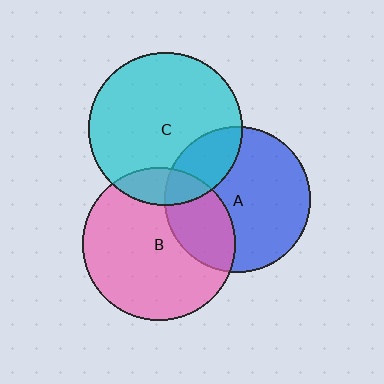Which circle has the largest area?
Circle C (cyan).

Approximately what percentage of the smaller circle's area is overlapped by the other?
Approximately 20%.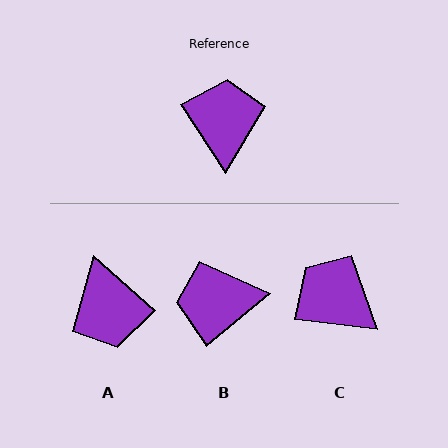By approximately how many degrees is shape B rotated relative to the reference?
Approximately 97 degrees counter-clockwise.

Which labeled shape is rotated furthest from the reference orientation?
A, about 165 degrees away.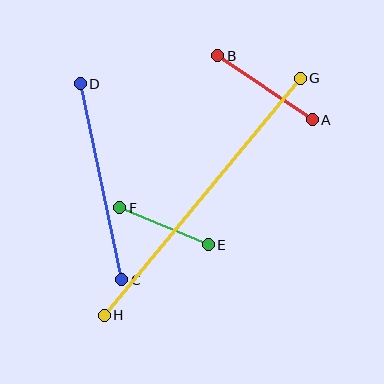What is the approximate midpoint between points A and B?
The midpoint is at approximately (265, 88) pixels.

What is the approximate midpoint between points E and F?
The midpoint is at approximately (164, 226) pixels.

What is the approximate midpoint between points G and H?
The midpoint is at approximately (202, 197) pixels.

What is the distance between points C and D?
The distance is approximately 200 pixels.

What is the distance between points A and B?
The distance is approximately 114 pixels.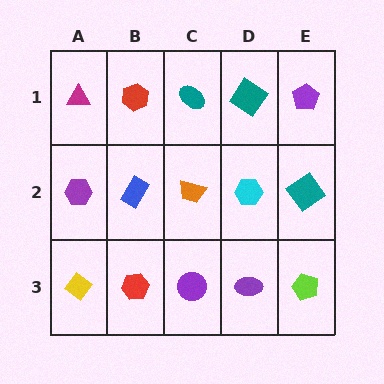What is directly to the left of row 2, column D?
An orange trapezoid.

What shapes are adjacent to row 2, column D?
A teal diamond (row 1, column D), a purple ellipse (row 3, column D), an orange trapezoid (row 2, column C), a teal diamond (row 2, column E).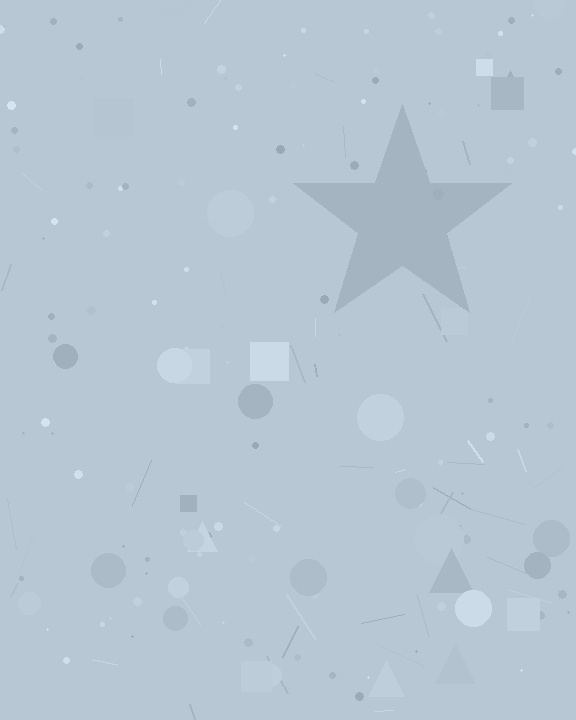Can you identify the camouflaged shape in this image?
The camouflaged shape is a star.